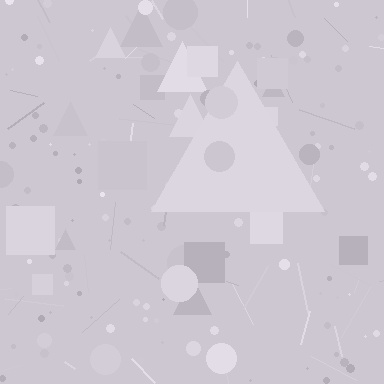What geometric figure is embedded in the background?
A triangle is embedded in the background.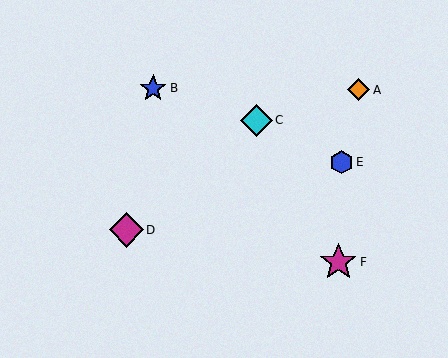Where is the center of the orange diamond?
The center of the orange diamond is at (359, 90).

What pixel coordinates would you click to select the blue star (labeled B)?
Click at (153, 88) to select the blue star B.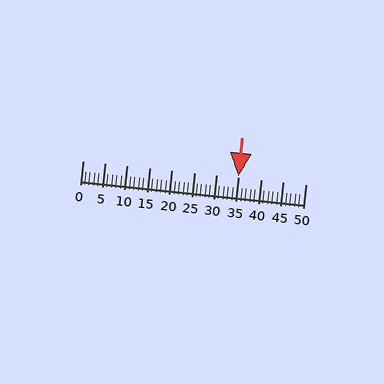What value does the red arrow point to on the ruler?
The red arrow points to approximately 35.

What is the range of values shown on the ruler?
The ruler shows values from 0 to 50.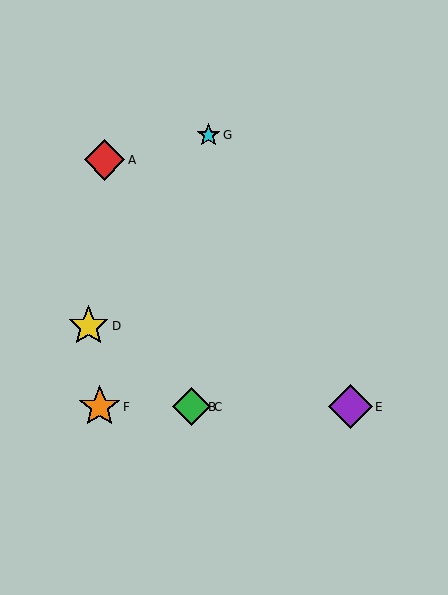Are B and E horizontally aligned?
Yes, both are at y≈407.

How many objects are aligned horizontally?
4 objects (B, C, E, F) are aligned horizontally.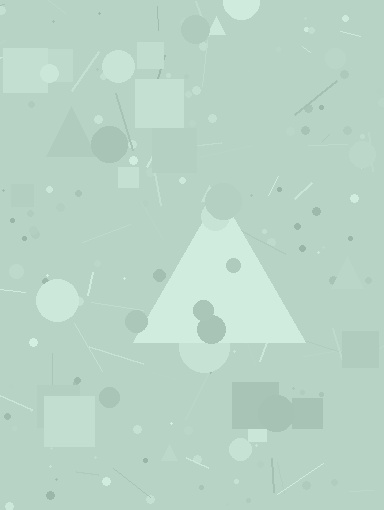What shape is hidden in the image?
A triangle is hidden in the image.